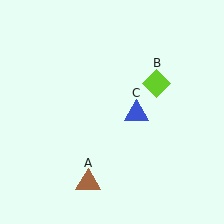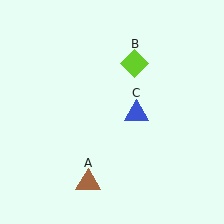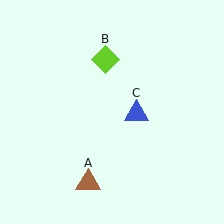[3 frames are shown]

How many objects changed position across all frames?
1 object changed position: lime diamond (object B).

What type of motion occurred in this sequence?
The lime diamond (object B) rotated counterclockwise around the center of the scene.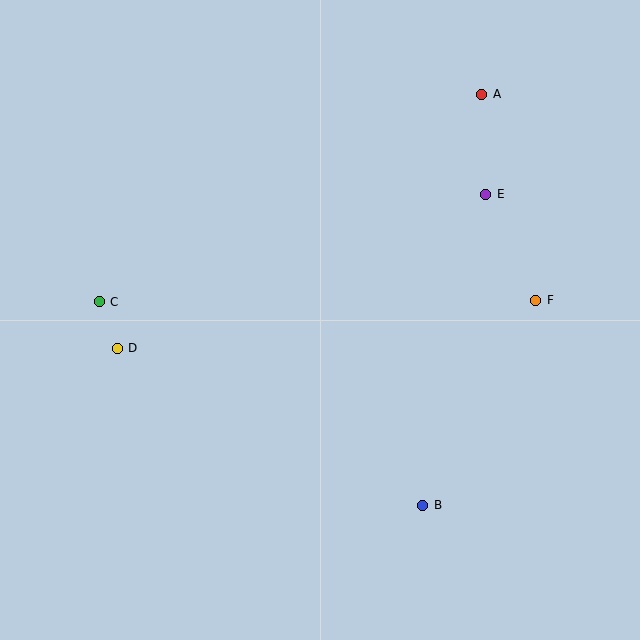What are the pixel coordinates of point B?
Point B is at (423, 505).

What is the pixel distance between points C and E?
The distance between C and E is 401 pixels.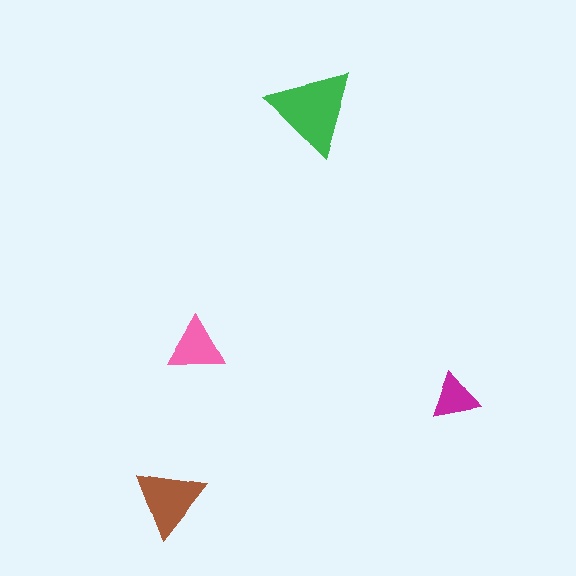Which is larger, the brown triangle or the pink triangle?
The brown one.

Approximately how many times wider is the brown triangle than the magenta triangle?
About 1.5 times wider.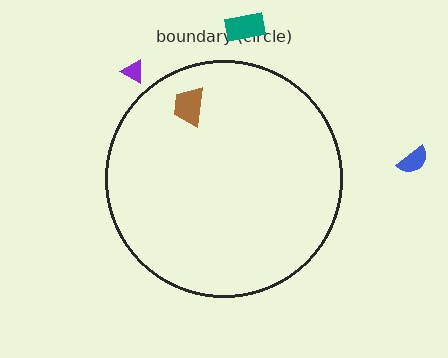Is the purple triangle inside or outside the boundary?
Outside.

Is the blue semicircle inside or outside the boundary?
Outside.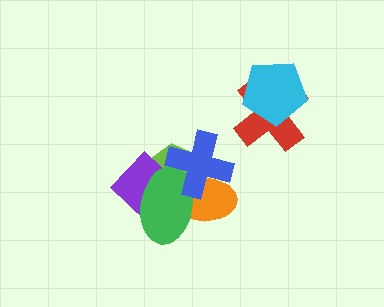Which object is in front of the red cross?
The cyan pentagon is in front of the red cross.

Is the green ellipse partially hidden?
Yes, it is partially covered by another shape.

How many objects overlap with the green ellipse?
4 objects overlap with the green ellipse.